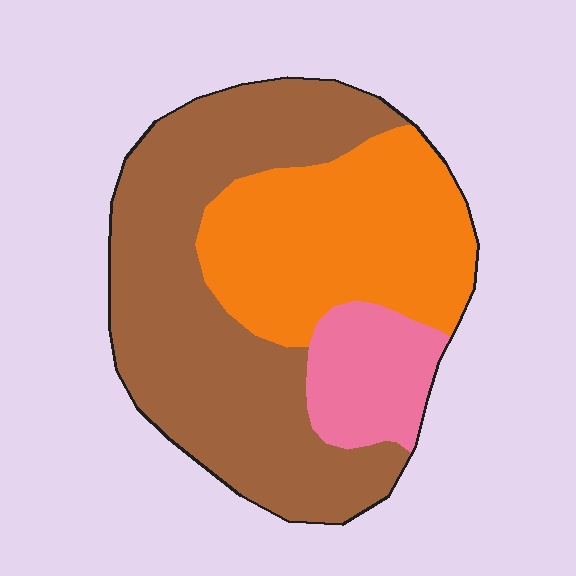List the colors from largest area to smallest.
From largest to smallest: brown, orange, pink.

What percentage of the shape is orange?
Orange takes up between a quarter and a half of the shape.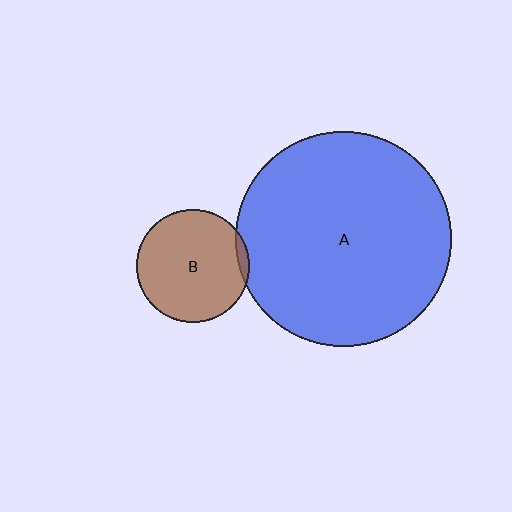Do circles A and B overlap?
Yes.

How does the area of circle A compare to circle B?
Approximately 3.6 times.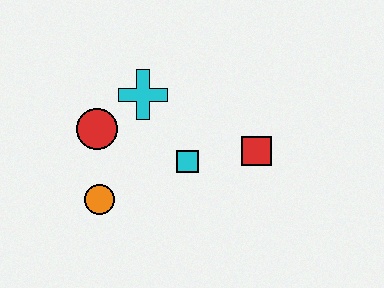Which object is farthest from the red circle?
The red square is farthest from the red circle.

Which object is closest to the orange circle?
The red circle is closest to the orange circle.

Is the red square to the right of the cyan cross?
Yes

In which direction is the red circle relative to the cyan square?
The red circle is to the left of the cyan square.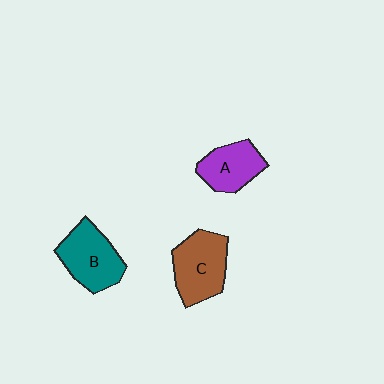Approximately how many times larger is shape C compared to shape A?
Approximately 1.3 times.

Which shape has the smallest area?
Shape A (purple).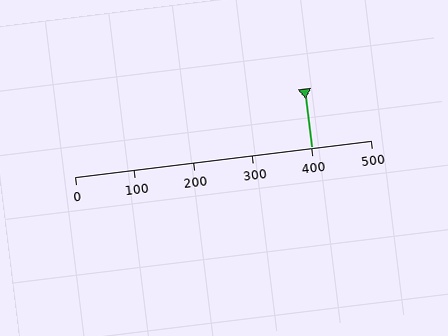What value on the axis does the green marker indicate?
The marker indicates approximately 400.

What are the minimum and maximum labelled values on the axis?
The axis runs from 0 to 500.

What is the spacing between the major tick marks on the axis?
The major ticks are spaced 100 apart.